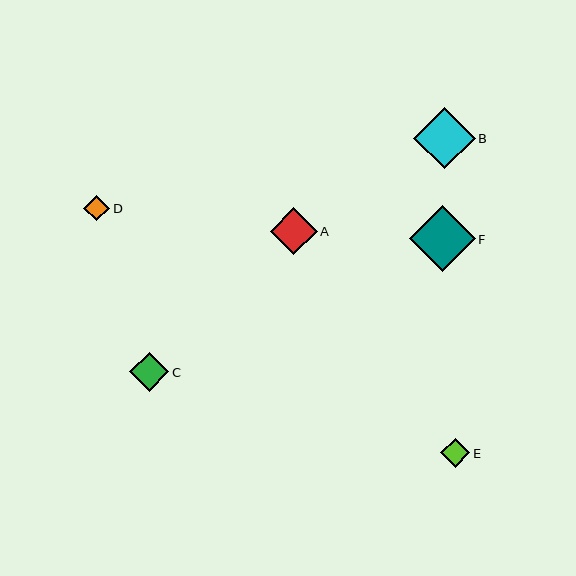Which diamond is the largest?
Diamond F is the largest with a size of approximately 66 pixels.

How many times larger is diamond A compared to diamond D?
Diamond A is approximately 1.8 times the size of diamond D.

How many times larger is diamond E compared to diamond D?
Diamond E is approximately 1.1 times the size of diamond D.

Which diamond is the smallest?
Diamond D is the smallest with a size of approximately 26 pixels.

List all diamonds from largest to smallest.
From largest to smallest: F, B, A, C, E, D.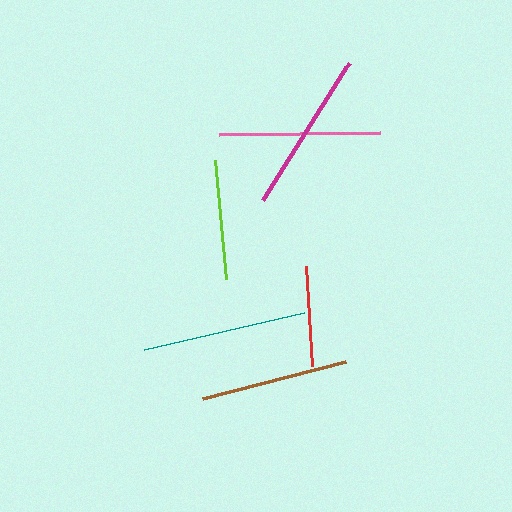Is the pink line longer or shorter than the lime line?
The pink line is longer than the lime line.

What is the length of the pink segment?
The pink segment is approximately 161 pixels long.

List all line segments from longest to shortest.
From longest to shortest: teal, pink, magenta, brown, lime, red.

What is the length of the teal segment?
The teal segment is approximately 164 pixels long.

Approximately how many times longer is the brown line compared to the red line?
The brown line is approximately 1.5 times the length of the red line.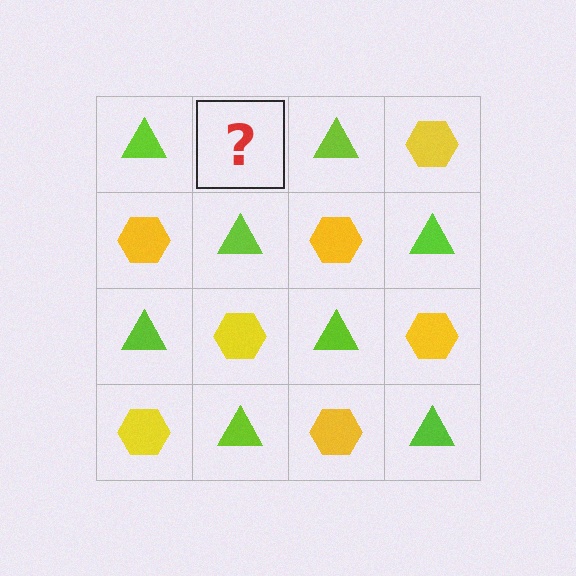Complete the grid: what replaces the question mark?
The question mark should be replaced with a yellow hexagon.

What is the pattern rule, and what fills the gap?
The rule is that it alternates lime triangle and yellow hexagon in a checkerboard pattern. The gap should be filled with a yellow hexagon.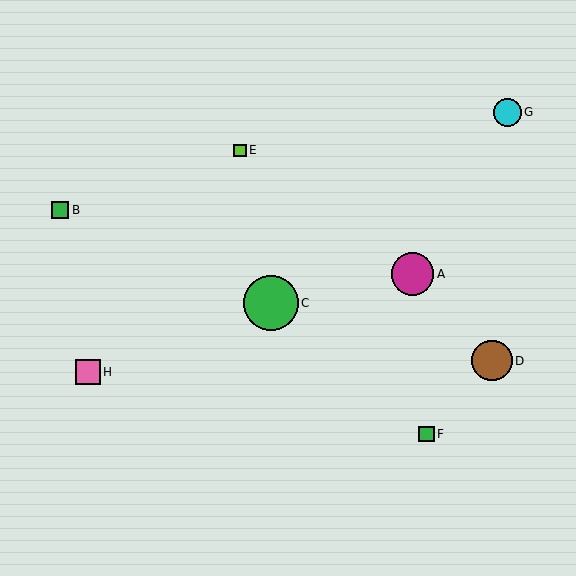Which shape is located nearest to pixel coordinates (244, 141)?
The lime square (labeled E) at (240, 150) is nearest to that location.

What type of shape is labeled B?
Shape B is a green square.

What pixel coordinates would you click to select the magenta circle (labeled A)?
Click at (413, 274) to select the magenta circle A.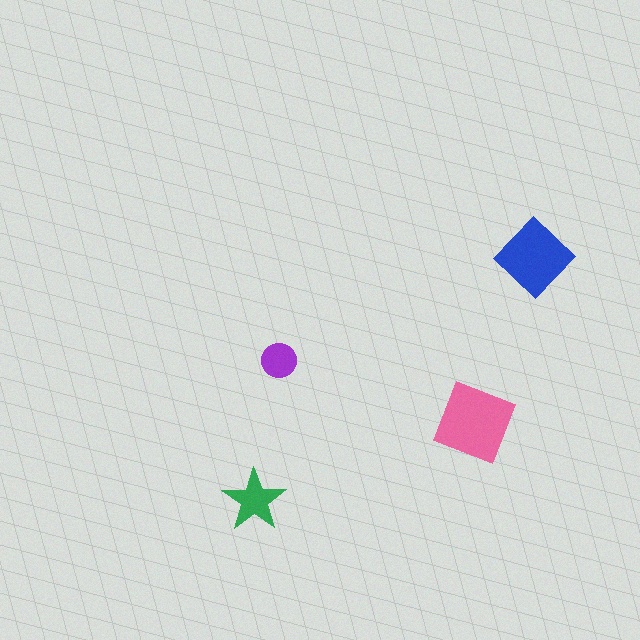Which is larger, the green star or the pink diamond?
The pink diamond.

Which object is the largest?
The pink diamond.